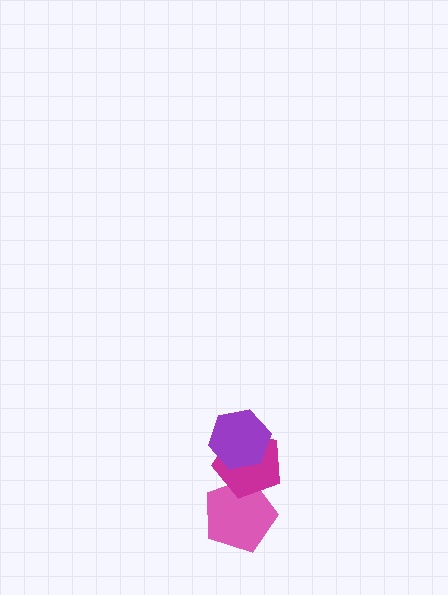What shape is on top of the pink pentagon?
The magenta pentagon is on top of the pink pentagon.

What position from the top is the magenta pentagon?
The magenta pentagon is 2nd from the top.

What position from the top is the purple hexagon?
The purple hexagon is 1st from the top.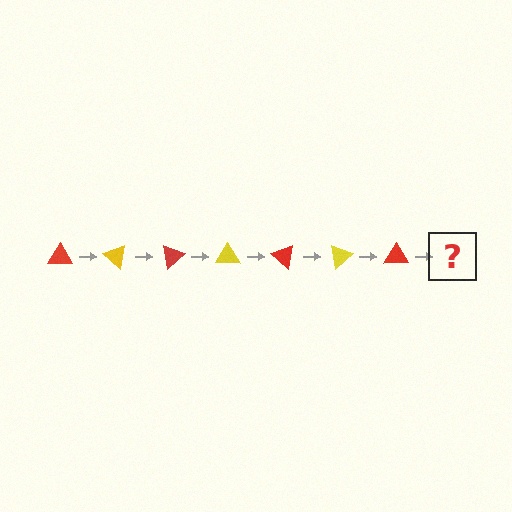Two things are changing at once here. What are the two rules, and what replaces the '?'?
The two rules are that it rotates 40 degrees each step and the color cycles through red and yellow. The '?' should be a yellow triangle, rotated 280 degrees from the start.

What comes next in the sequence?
The next element should be a yellow triangle, rotated 280 degrees from the start.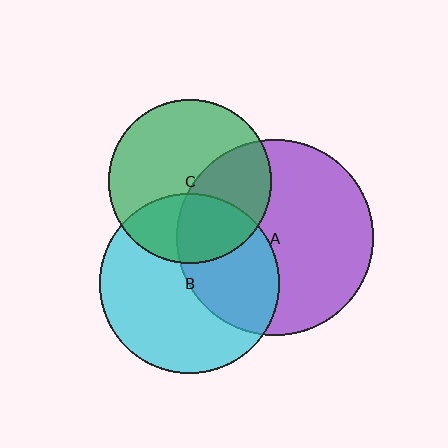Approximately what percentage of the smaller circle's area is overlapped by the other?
Approximately 40%.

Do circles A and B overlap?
Yes.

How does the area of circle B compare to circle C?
Approximately 1.2 times.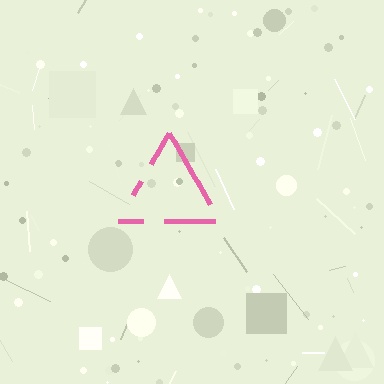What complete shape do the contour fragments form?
The contour fragments form a triangle.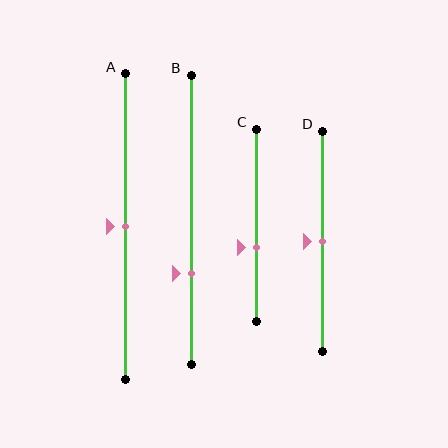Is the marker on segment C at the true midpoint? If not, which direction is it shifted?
No, the marker on segment C is shifted downward by about 11% of the segment length.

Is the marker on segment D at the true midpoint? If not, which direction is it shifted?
Yes, the marker on segment D is at the true midpoint.